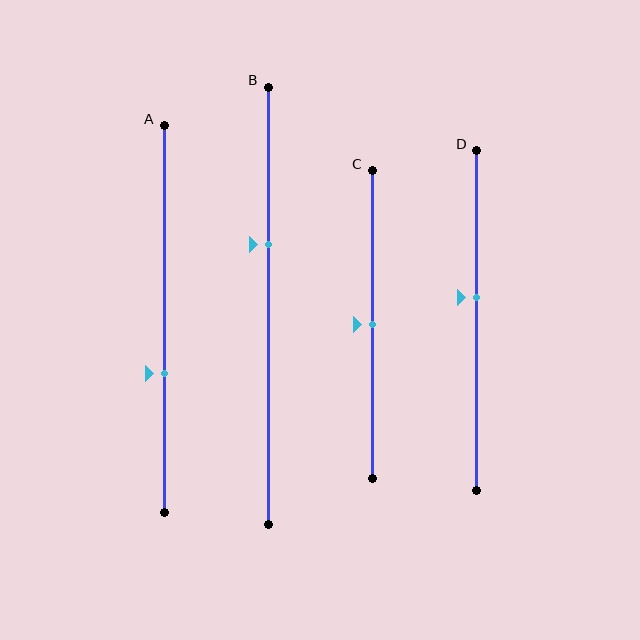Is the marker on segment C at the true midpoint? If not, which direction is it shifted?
Yes, the marker on segment C is at the true midpoint.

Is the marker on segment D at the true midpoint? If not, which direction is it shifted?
No, the marker on segment D is shifted upward by about 7% of the segment length.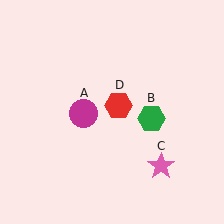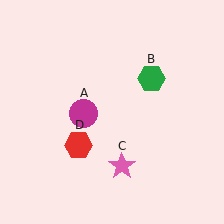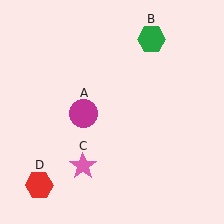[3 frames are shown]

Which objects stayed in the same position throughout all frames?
Magenta circle (object A) remained stationary.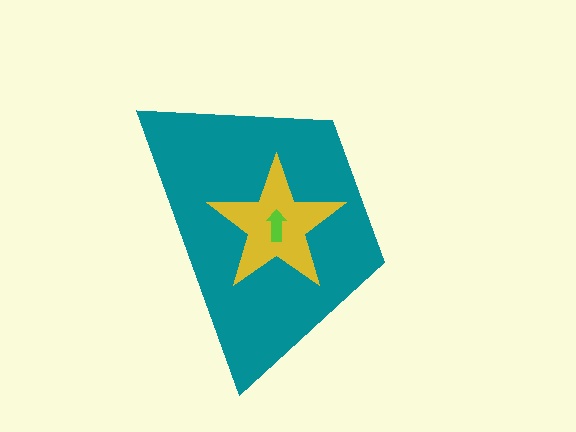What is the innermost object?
The lime arrow.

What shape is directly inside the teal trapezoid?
The yellow star.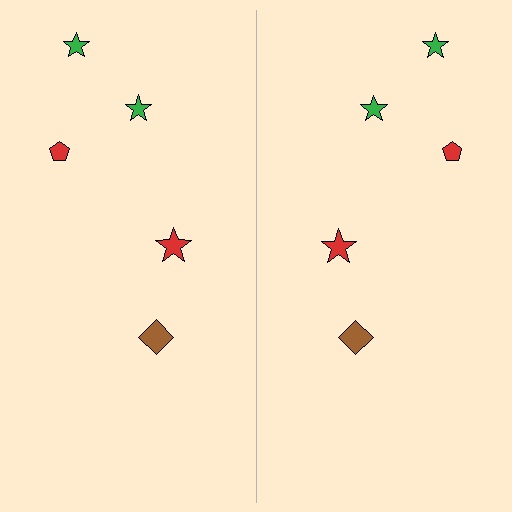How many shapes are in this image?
There are 10 shapes in this image.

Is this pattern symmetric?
Yes, this pattern has bilateral (reflection) symmetry.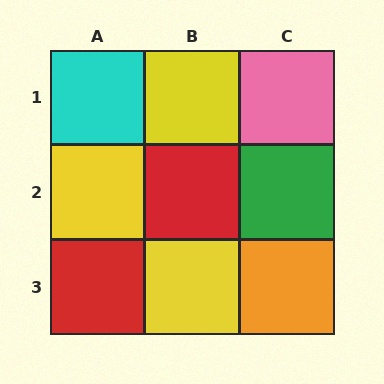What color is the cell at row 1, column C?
Pink.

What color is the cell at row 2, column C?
Green.